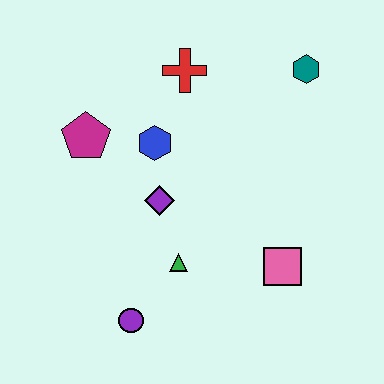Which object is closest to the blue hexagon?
The purple diamond is closest to the blue hexagon.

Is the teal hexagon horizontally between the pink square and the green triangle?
No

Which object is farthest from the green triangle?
The teal hexagon is farthest from the green triangle.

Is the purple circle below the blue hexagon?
Yes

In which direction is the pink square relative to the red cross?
The pink square is below the red cross.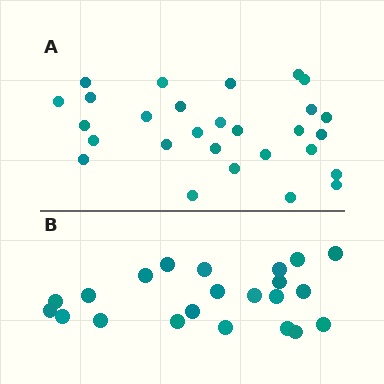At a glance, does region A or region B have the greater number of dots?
Region A (the top region) has more dots.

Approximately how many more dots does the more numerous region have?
Region A has about 6 more dots than region B.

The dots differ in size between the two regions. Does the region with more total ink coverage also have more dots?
No. Region B has more total ink coverage because its dots are larger, but region A actually contains more individual dots. Total area can be misleading — the number of items is what matters here.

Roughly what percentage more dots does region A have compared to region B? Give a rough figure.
About 25% more.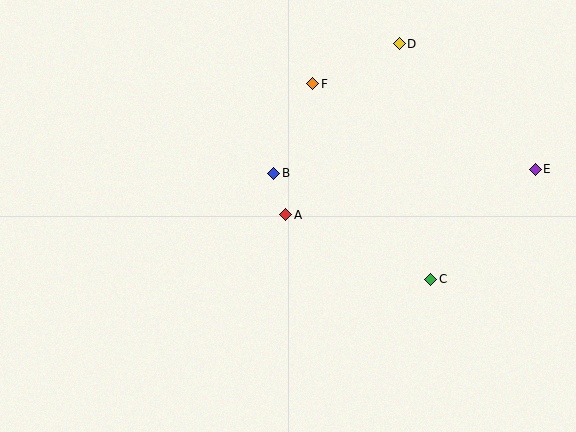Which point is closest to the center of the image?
Point A at (286, 215) is closest to the center.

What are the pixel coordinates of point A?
Point A is at (286, 215).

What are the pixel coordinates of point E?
Point E is at (535, 169).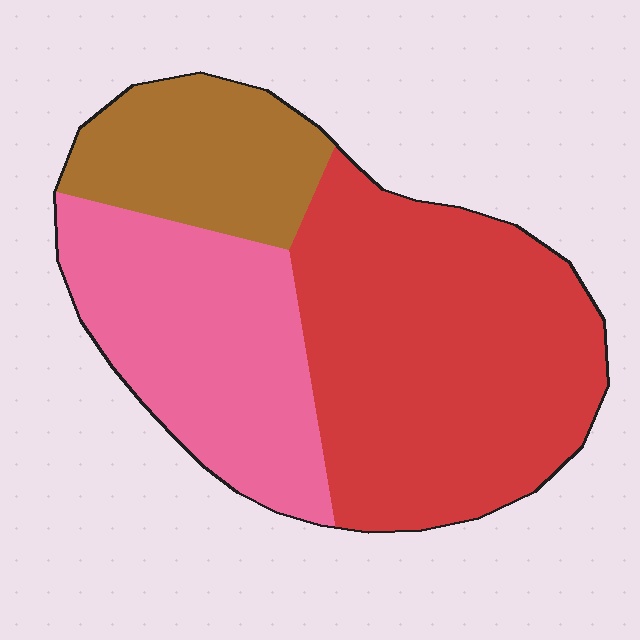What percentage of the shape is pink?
Pink covers roughly 30% of the shape.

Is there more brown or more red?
Red.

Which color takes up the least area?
Brown, at roughly 20%.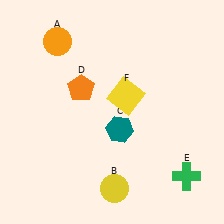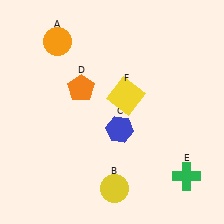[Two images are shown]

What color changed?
The hexagon (C) changed from teal in Image 1 to blue in Image 2.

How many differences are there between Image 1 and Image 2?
There is 1 difference between the two images.